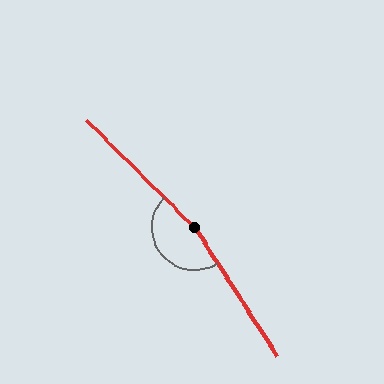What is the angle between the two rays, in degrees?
Approximately 168 degrees.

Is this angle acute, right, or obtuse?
It is obtuse.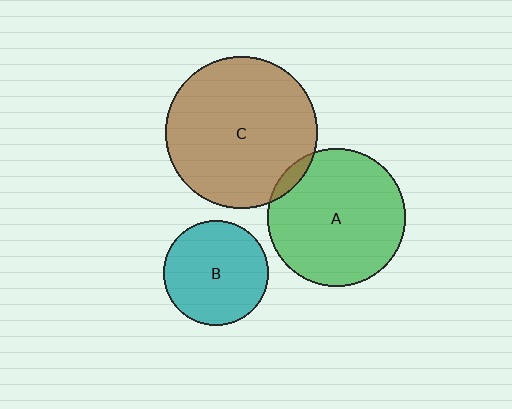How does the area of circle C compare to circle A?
Approximately 1.2 times.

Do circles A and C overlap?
Yes.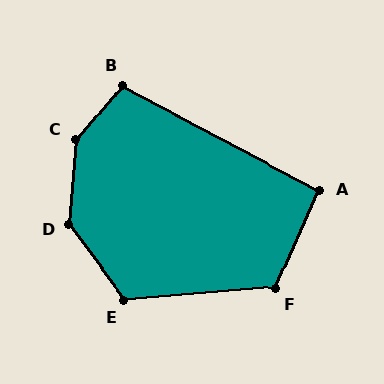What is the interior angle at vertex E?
Approximately 122 degrees (obtuse).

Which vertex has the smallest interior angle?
A, at approximately 94 degrees.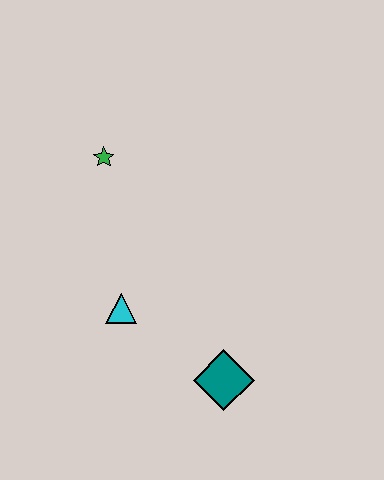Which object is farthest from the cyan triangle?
The green star is farthest from the cyan triangle.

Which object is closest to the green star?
The cyan triangle is closest to the green star.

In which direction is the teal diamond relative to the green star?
The teal diamond is below the green star.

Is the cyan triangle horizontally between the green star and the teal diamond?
Yes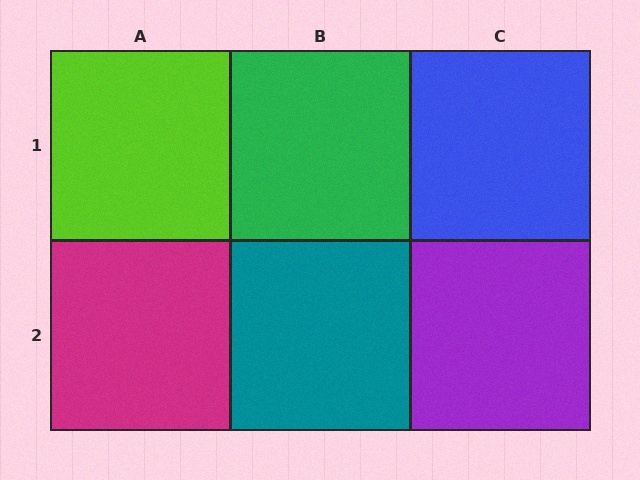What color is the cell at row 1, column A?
Lime.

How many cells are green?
1 cell is green.